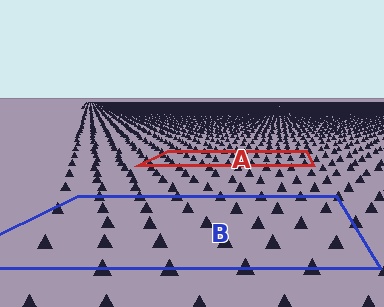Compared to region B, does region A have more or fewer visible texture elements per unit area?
Region A has more texture elements per unit area — they are packed more densely because it is farther away.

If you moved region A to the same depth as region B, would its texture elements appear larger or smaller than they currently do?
They would appear larger. At a closer depth, the same texture elements are projected at a bigger on-screen size.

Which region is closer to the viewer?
Region B is closer. The texture elements there are larger and more spread out.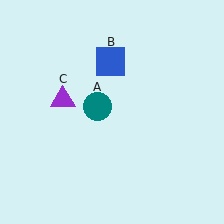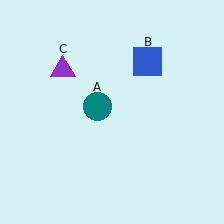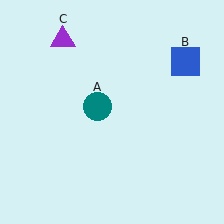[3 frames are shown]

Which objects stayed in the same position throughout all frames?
Teal circle (object A) remained stationary.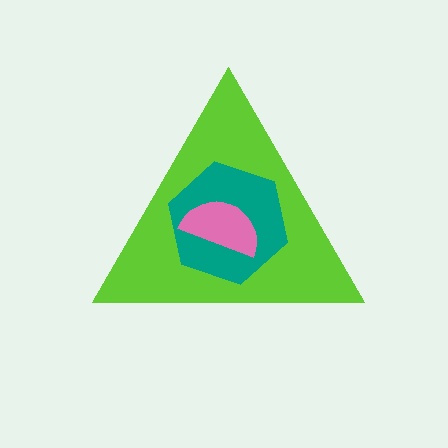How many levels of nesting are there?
3.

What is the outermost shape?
The lime triangle.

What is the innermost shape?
The pink semicircle.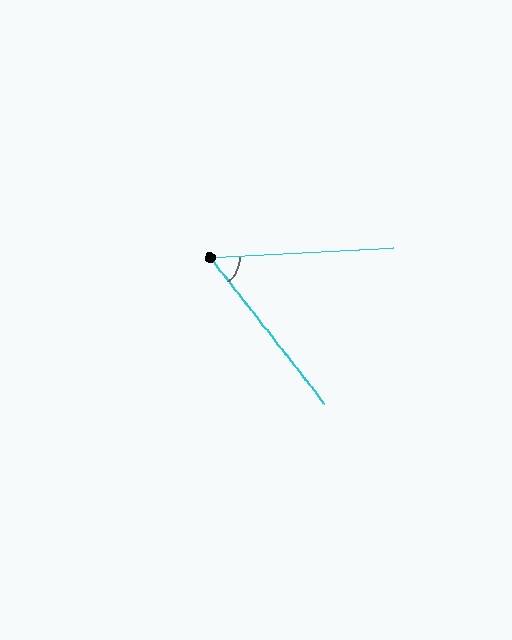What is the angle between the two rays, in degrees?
Approximately 55 degrees.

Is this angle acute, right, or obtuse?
It is acute.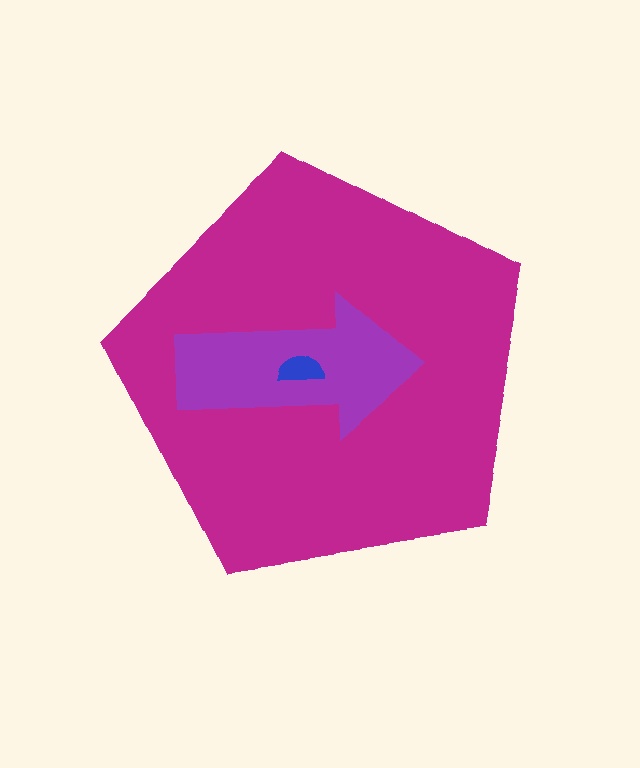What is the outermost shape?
The magenta pentagon.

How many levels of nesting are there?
3.